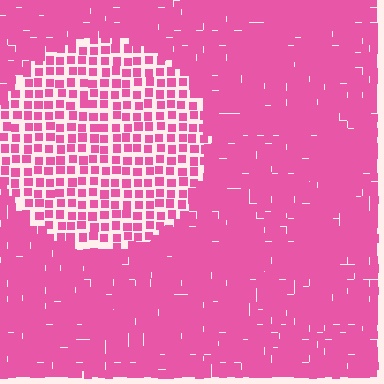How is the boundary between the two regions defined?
The boundary is defined by a change in element density (approximately 2.1x ratio). All elements are the same color, size, and shape.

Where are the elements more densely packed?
The elements are more densely packed outside the circle boundary.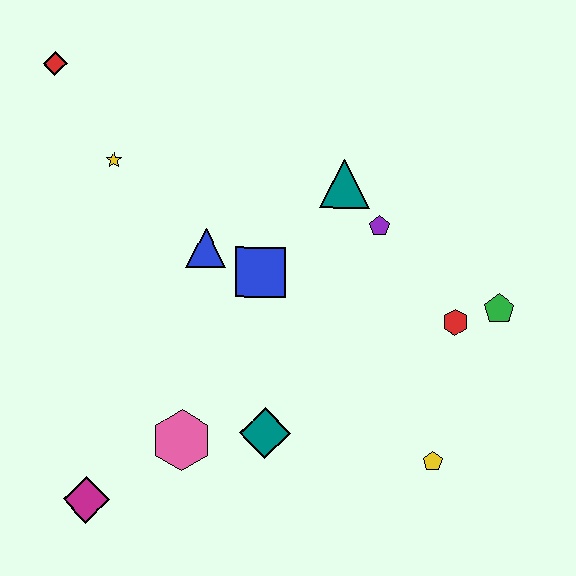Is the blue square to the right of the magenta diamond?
Yes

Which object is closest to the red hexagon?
The green pentagon is closest to the red hexagon.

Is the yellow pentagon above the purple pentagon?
No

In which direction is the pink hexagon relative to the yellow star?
The pink hexagon is below the yellow star.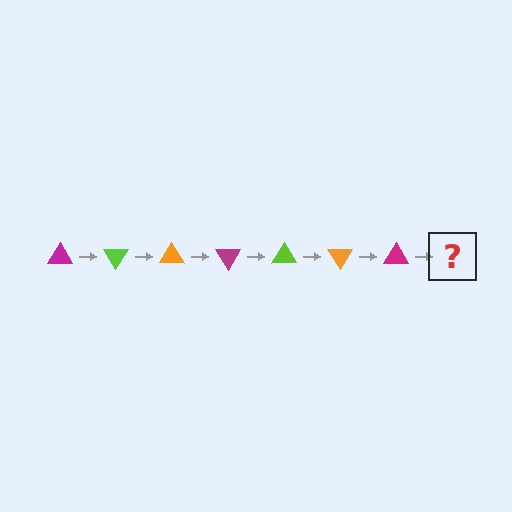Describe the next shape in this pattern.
It should be a lime triangle, rotated 420 degrees from the start.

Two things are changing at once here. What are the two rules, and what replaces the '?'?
The two rules are that it rotates 60 degrees each step and the color cycles through magenta, lime, and orange. The '?' should be a lime triangle, rotated 420 degrees from the start.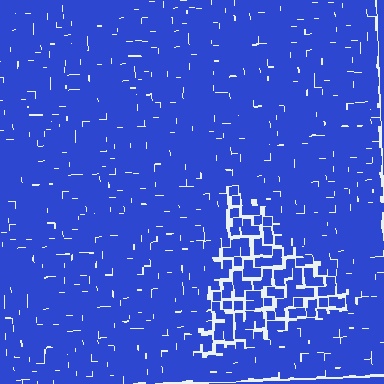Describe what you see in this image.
The image contains small blue elements arranged at two different densities. A triangle-shaped region is visible where the elements are less densely packed than the surrounding area.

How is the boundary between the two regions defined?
The boundary is defined by a change in element density (approximately 1.8x ratio). All elements are the same color, size, and shape.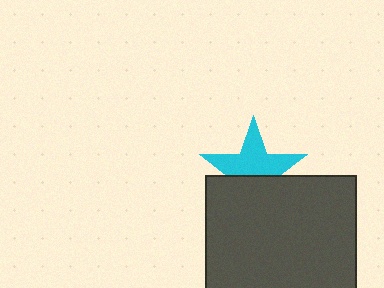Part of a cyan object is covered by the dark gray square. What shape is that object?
It is a star.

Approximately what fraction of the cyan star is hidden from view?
Roughly 40% of the cyan star is hidden behind the dark gray square.